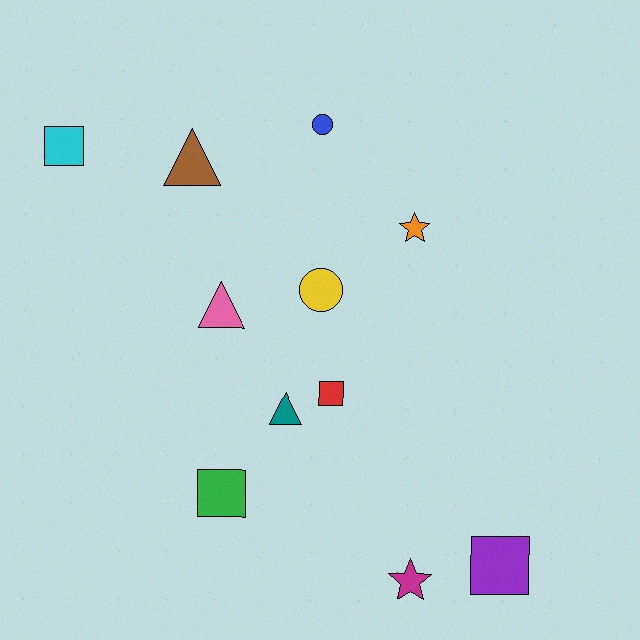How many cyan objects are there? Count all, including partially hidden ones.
There is 1 cyan object.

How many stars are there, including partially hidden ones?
There are 2 stars.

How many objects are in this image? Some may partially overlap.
There are 11 objects.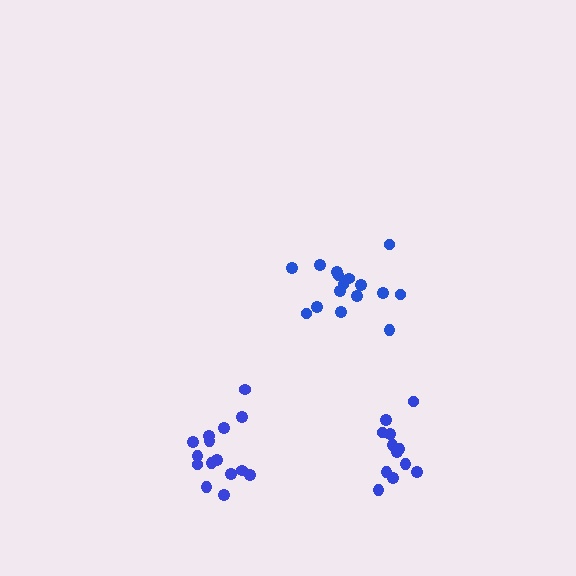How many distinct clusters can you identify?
There are 3 distinct clusters.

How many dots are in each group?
Group 1: 16 dots, Group 2: 15 dots, Group 3: 12 dots (43 total).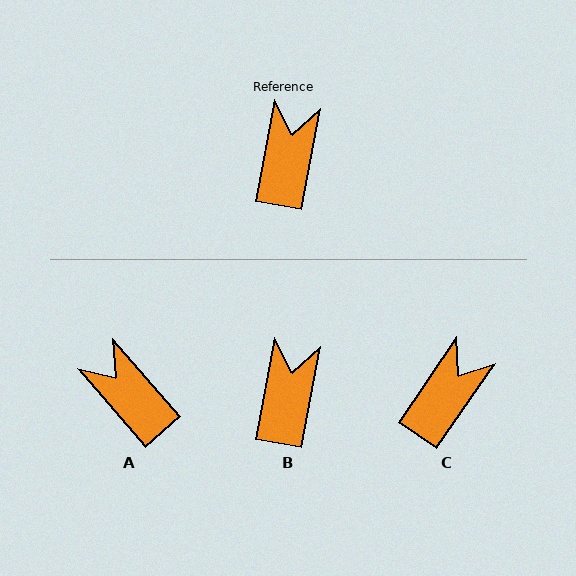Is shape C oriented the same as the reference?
No, it is off by about 24 degrees.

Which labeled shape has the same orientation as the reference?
B.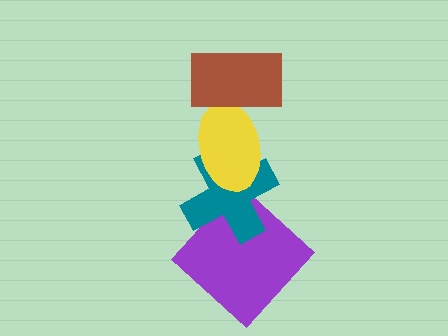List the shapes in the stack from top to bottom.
From top to bottom: the brown rectangle, the yellow ellipse, the teal cross, the purple diamond.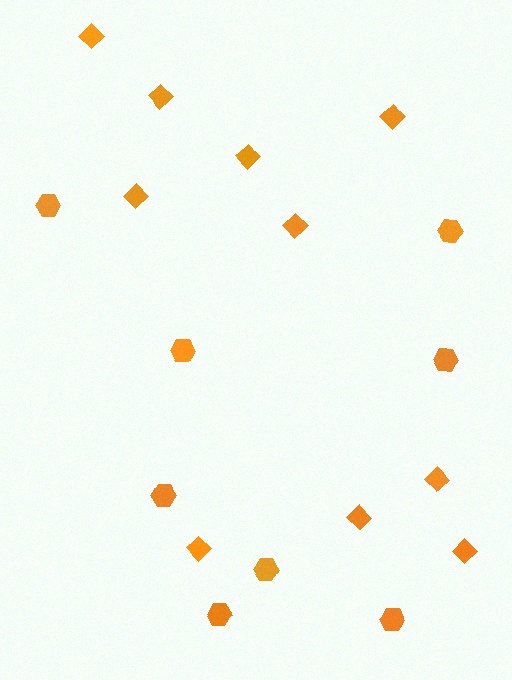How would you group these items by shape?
There are 2 groups: one group of hexagons (8) and one group of diamonds (10).